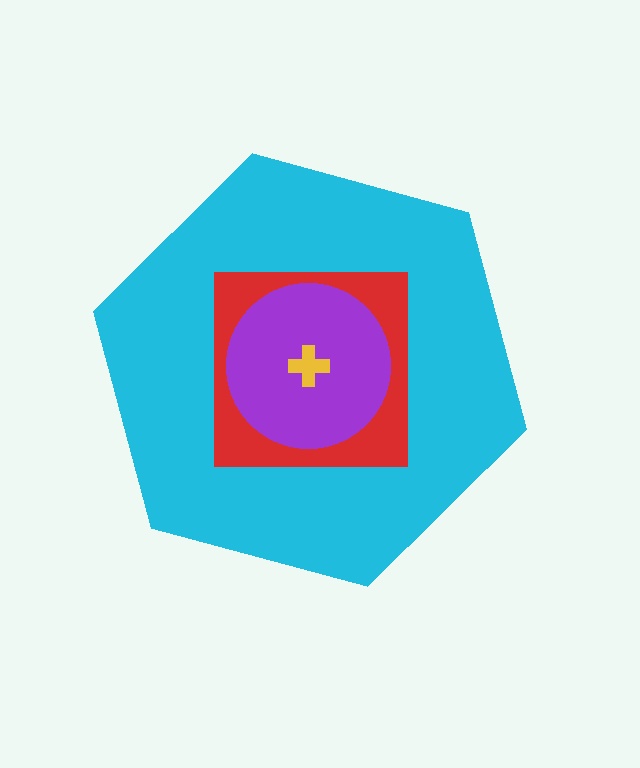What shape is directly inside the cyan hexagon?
The red square.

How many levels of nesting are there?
4.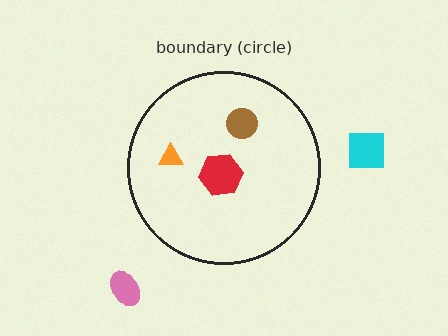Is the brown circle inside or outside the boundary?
Inside.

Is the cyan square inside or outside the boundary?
Outside.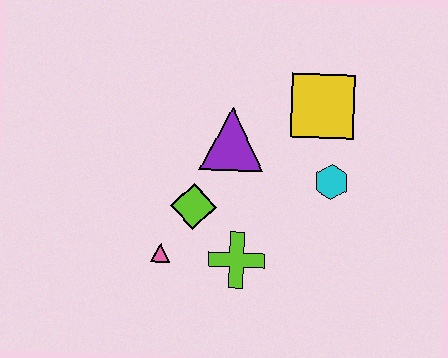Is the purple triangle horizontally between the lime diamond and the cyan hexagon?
Yes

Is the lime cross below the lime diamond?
Yes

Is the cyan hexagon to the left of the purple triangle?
No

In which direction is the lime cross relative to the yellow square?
The lime cross is below the yellow square.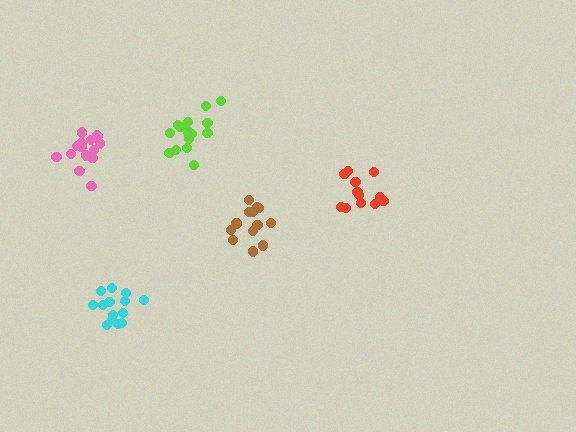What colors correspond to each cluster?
The clusters are colored: lime, red, brown, pink, cyan.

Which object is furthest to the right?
The red cluster is rightmost.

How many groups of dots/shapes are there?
There are 5 groups.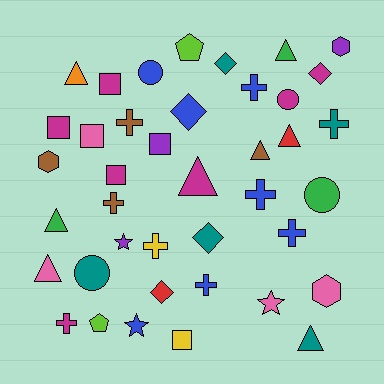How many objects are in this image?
There are 40 objects.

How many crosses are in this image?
There are 9 crosses.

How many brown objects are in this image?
There are 4 brown objects.